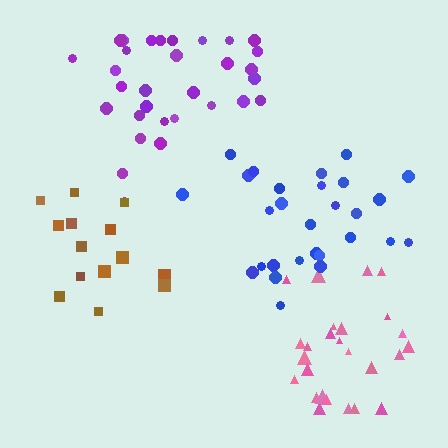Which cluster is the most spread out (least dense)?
Brown.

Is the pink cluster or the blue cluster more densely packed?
Pink.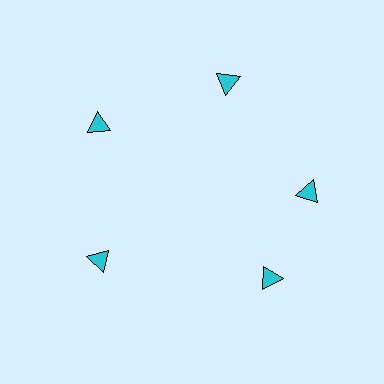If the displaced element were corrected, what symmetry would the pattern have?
It would have 5-fold rotational symmetry — the pattern would map onto itself every 72 degrees.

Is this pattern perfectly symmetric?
No. The 5 cyan triangles are arranged in a ring, but one element near the 5 o'clock position is rotated out of alignment along the ring, breaking the 5-fold rotational symmetry.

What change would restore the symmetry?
The symmetry would be restored by rotating it back into even spacing with its neighbors so that all 5 triangles sit at equal angles and equal distance from the center.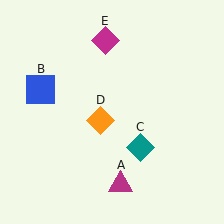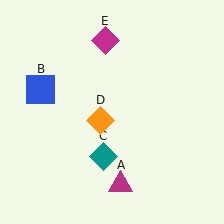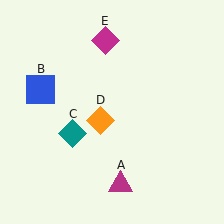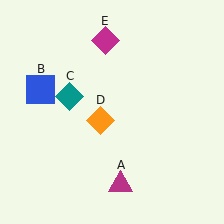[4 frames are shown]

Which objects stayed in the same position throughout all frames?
Magenta triangle (object A) and blue square (object B) and orange diamond (object D) and magenta diamond (object E) remained stationary.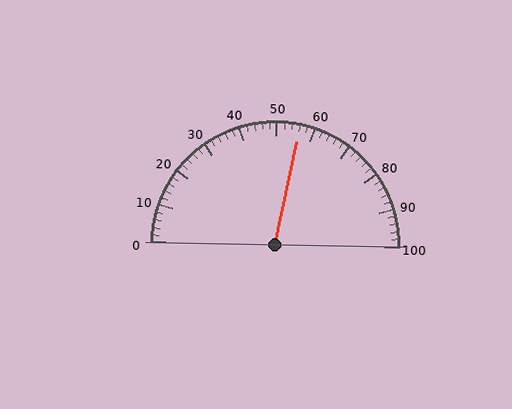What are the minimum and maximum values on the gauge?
The gauge ranges from 0 to 100.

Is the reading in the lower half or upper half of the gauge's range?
The reading is in the upper half of the range (0 to 100).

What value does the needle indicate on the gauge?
The needle indicates approximately 56.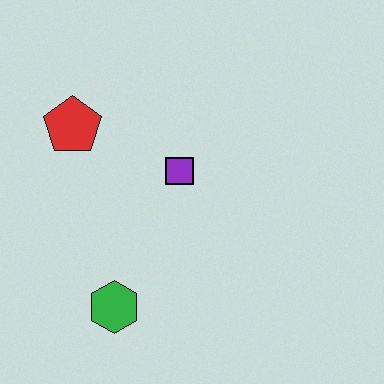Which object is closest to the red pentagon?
The purple square is closest to the red pentagon.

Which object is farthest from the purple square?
The green hexagon is farthest from the purple square.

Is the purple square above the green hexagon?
Yes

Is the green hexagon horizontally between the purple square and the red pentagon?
Yes